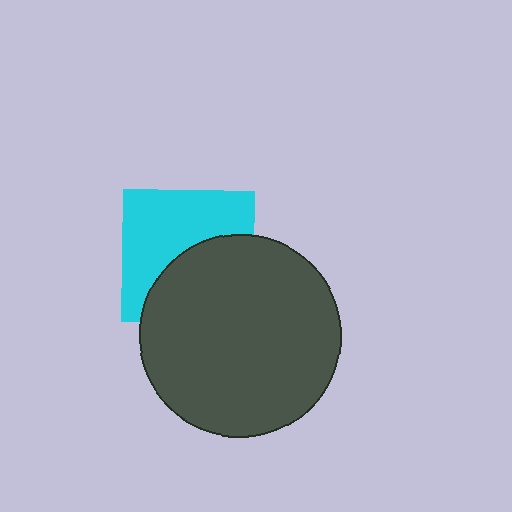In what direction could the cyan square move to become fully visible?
The cyan square could move up. That would shift it out from behind the dark gray circle entirely.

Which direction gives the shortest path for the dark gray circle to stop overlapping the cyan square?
Moving down gives the shortest separation.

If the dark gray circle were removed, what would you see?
You would see the complete cyan square.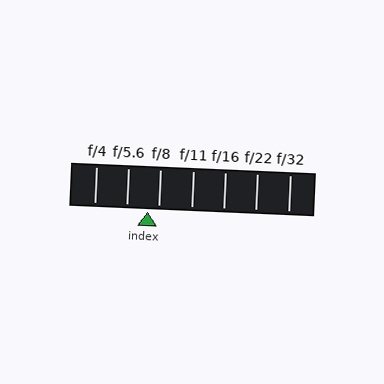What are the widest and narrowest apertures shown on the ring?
The widest aperture shown is f/4 and the narrowest is f/32.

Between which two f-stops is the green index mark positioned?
The index mark is between f/5.6 and f/8.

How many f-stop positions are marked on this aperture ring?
There are 7 f-stop positions marked.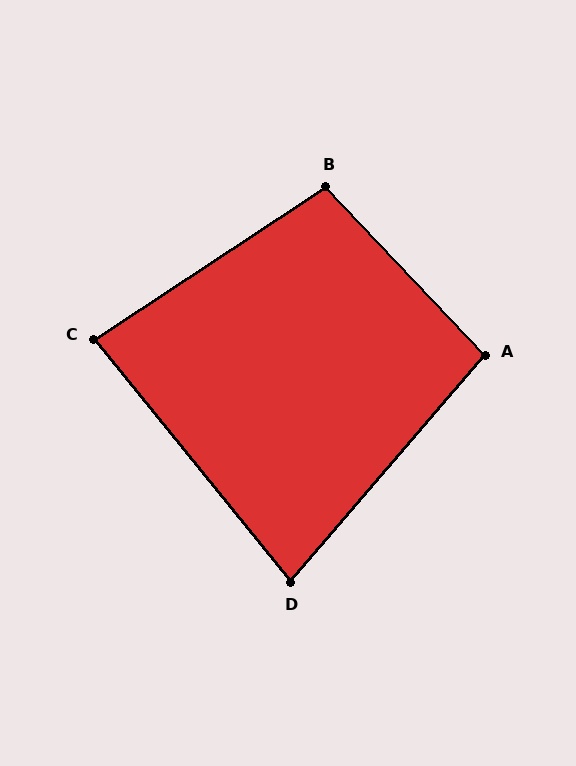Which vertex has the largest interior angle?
B, at approximately 100 degrees.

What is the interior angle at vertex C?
Approximately 84 degrees (acute).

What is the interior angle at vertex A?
Approximately 96 degrees (obtuse).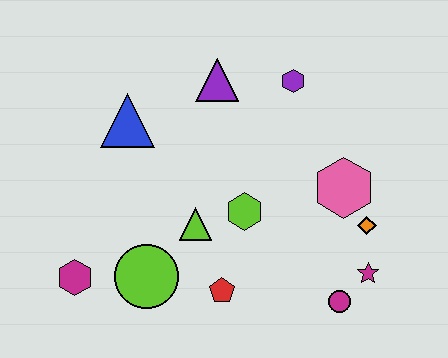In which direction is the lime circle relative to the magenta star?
The lime circle is to the left of the magenta star.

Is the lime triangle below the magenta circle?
No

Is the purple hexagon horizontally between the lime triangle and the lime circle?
No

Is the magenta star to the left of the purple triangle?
No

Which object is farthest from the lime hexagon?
The magenta hexagon is farthest from the lime hexagon.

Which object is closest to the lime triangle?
The lime hexagon is closest to the lime triangle.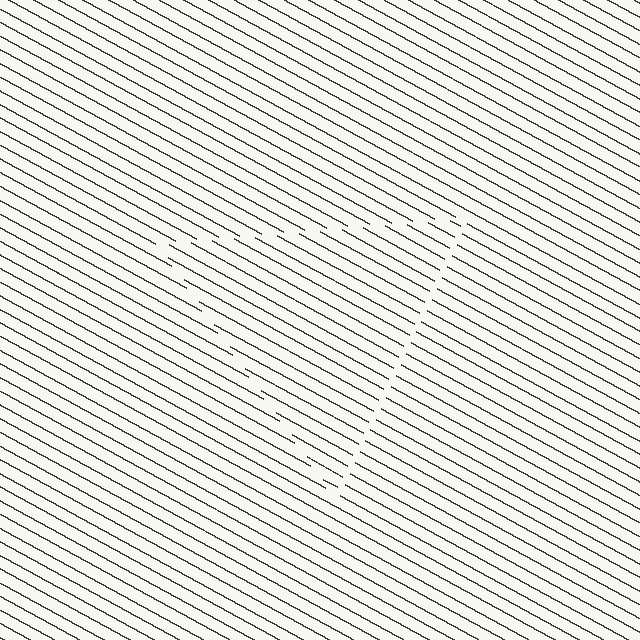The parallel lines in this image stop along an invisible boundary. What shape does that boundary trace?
An illusory triangle. The interior of the shape contains the same grating, shifted by half a period — the contour is defined by the phase discontinuity where line-ends from the inner and outer gratings abut.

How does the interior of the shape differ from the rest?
The interior of the shape contains the same grating, shifted by half a period — the contour is defined by the phase discontinuity where line-ends from the inner and outer gratings abut.